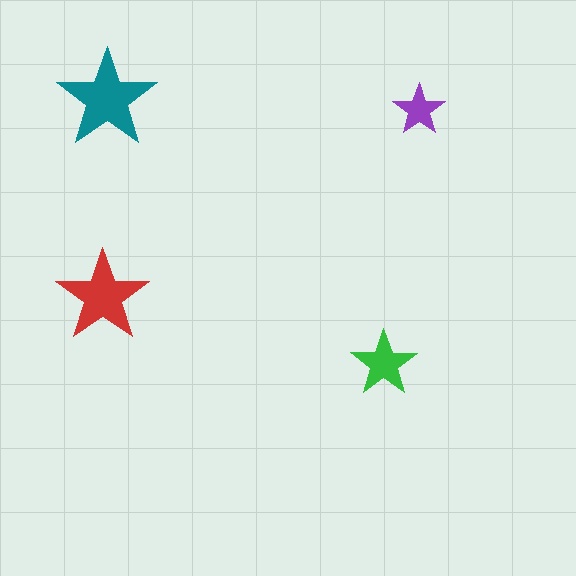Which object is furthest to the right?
The purple star is rightmost.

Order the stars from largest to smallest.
the teal one, the red one, the green one, the purple one.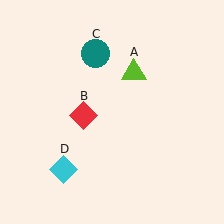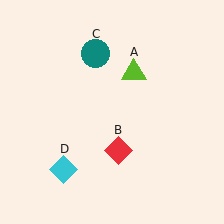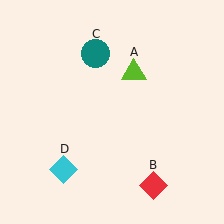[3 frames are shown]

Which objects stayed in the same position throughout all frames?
Lime triangle (object A) and teal circle (object C) and cyan diamond (object D) remained stationary.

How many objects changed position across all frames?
1 object changed position: red diamond (object B).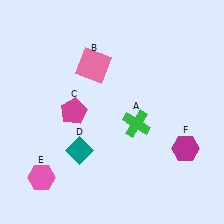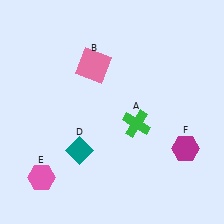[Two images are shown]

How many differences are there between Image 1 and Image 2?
There is 1 difference between the two images.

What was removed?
The magenta pentagon (C) was removed in Image 2.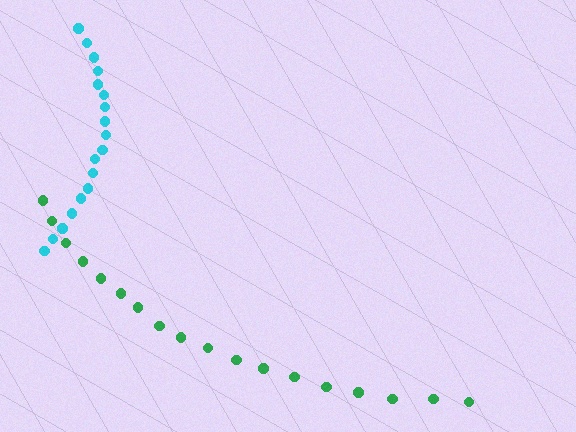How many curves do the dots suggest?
There are 2 distinct paths.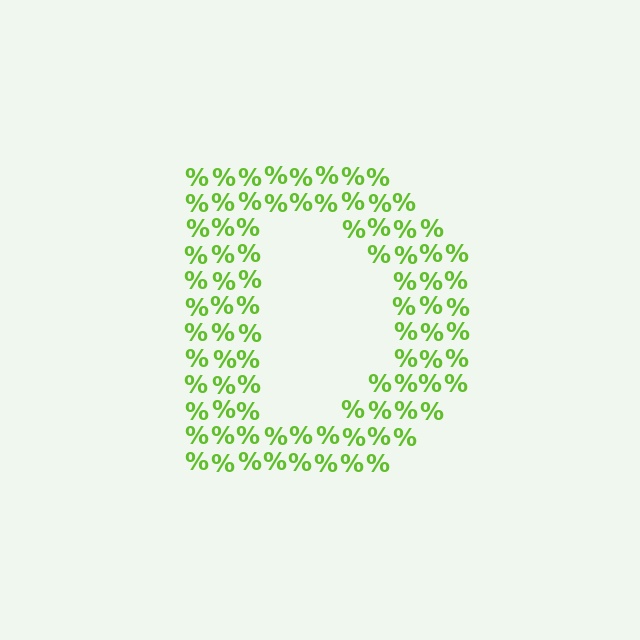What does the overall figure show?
The overall figure shows the letter D.